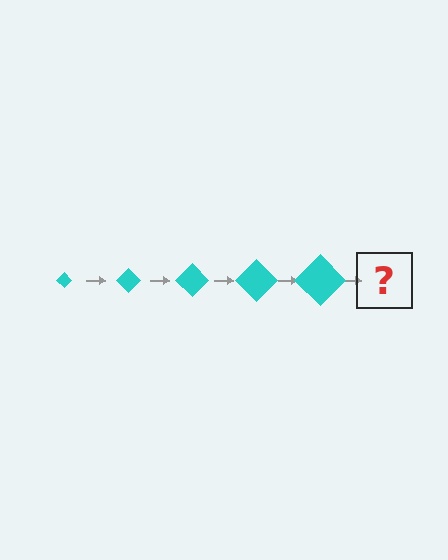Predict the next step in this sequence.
The next step is a cyan diamond, larger than the previous one.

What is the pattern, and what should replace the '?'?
The pattern is that the diamond gets progressively larger each step. The '?' should be a cyan diamond, larger than the previous one.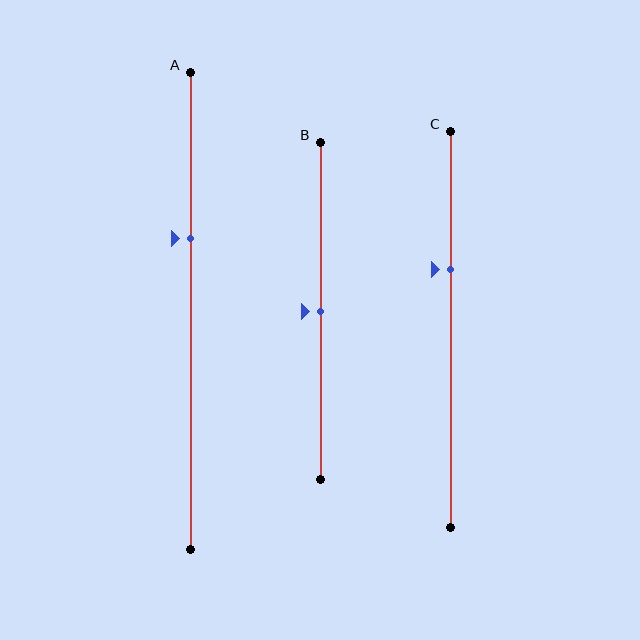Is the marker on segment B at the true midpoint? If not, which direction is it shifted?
Yes, the marker on segment B is at the true midpoint.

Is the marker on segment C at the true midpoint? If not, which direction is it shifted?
No, the marker on segment C is shifted upward by about 15% of the segment length.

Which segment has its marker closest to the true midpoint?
Segment B has its marker closest to the true midpoint.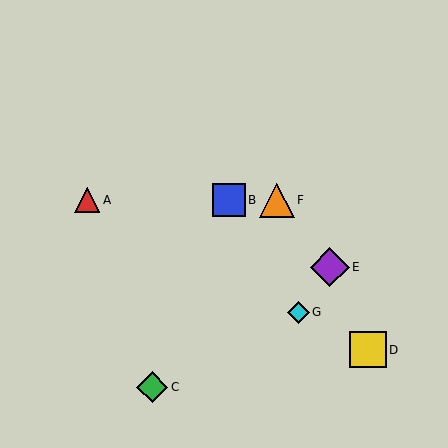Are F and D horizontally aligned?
No, F is at y≈200 and D is at y≈350.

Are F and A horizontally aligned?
Yes, both are at y≈200.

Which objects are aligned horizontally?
Objects A, B, F are aligned horizontally.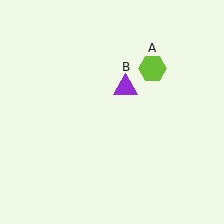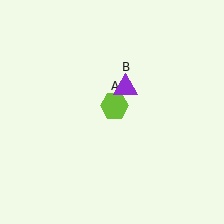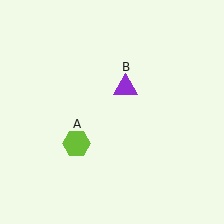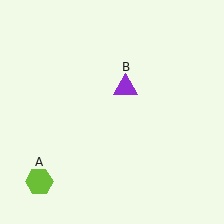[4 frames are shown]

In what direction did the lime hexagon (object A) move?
The lime hexagon (object A) moved down and to the left.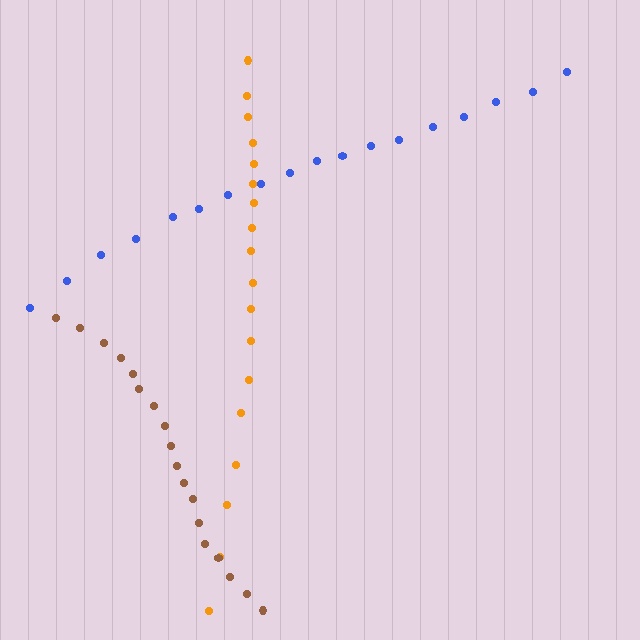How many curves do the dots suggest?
There are 3 distinct paths.